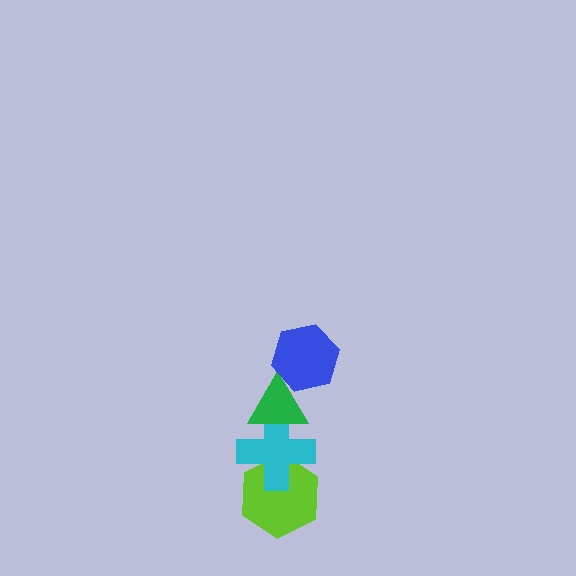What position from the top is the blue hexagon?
The blue hexagon is 1st from the top.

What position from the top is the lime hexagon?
The lime hexagon is 4th from the top.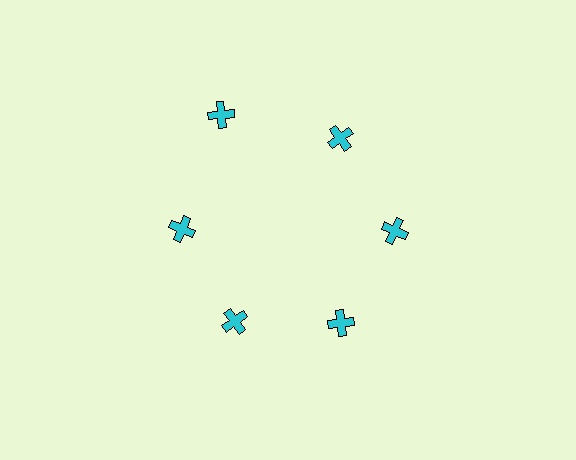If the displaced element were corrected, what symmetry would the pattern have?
It would have 6-fold rotational symmetry — the pattern would map onto itself every 60 degrees.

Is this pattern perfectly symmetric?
No. The 6 cyan crosses are arranged in a ring, but one element near the 11 o'clock position is pushed outward from the center, breaking the 6-fold rotational symmetry.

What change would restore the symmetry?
The symmetry would be restored by moving it inward, back onto the ring so that all 6 crosses sit at equal angles and equal distance from the center.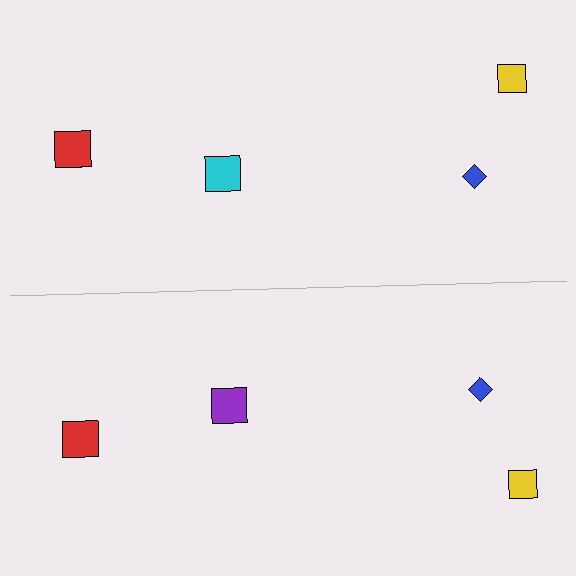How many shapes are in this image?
There are 8 shapes in this image.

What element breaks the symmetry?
The purple square on the bottom side breaks the symmetry — its mirror counterpart is cyan.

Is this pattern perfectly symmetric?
No, the pattern is not perfectly symmetric. The purple square on the bottom side breaks the symmetry — its mirror counterpart is cyan.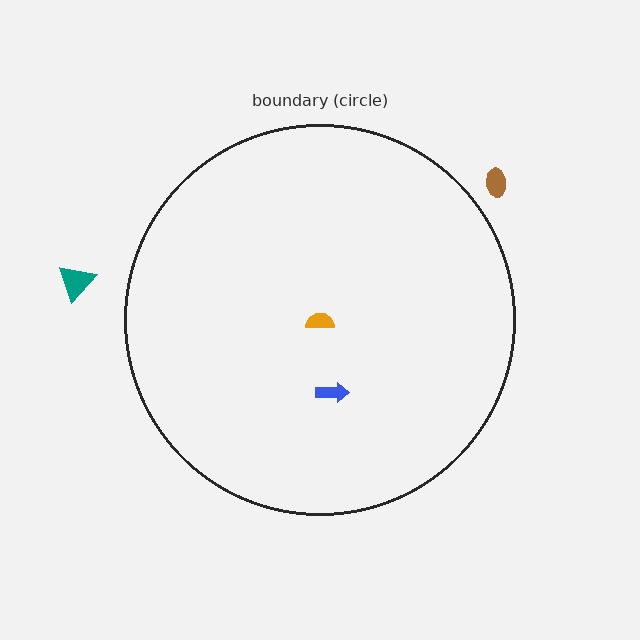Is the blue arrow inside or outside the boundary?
Inside.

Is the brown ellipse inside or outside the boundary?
Outside.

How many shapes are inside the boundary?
2 inside, 2 outside.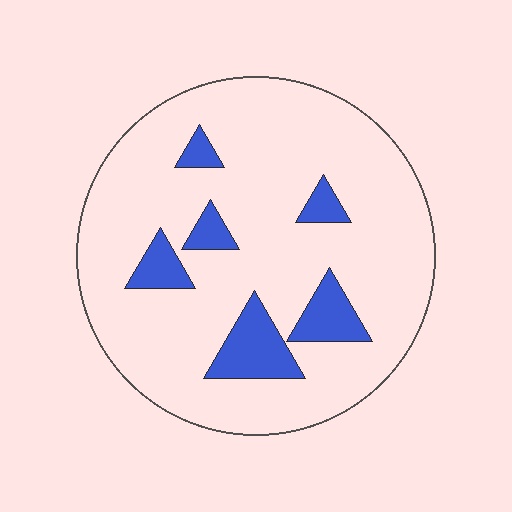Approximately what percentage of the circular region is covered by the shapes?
Approximately 15%.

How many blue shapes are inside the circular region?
6.